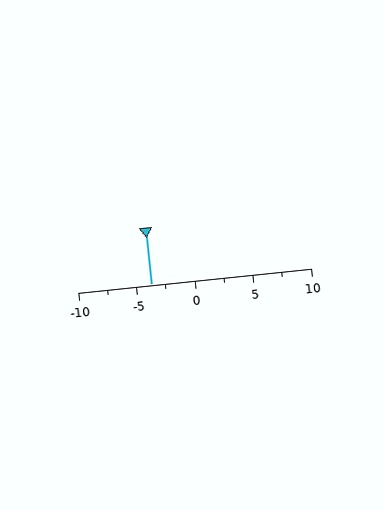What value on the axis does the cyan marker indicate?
The marker indicates approximately -3.8.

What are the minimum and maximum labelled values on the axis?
The axis runs from -10 to 10.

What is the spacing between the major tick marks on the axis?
The major ticks are spaced 5 apart.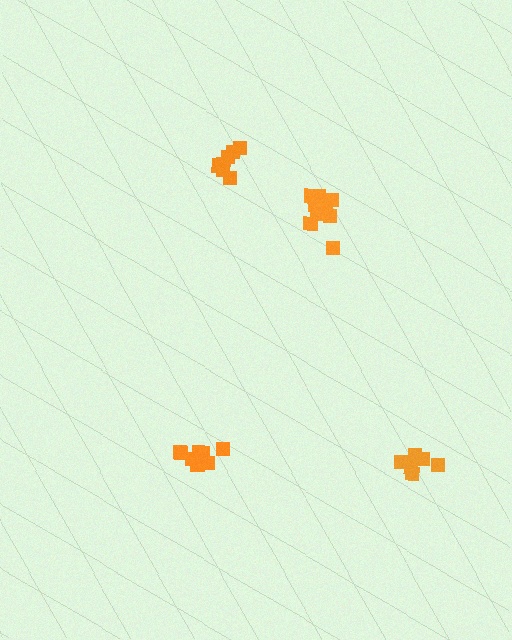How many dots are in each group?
Group 1: 7 dots, Group 2: 7 dots, Group 3: 11 dots, Group 4: 8 dots (33 total).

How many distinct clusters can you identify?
There are 4 distinct clusters.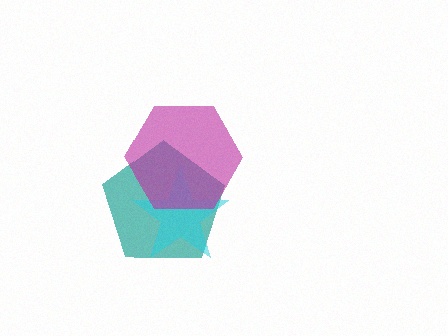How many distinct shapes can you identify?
There are 3 distinct shapes: a teal pentagon, a cyan star, a magenta hexagon.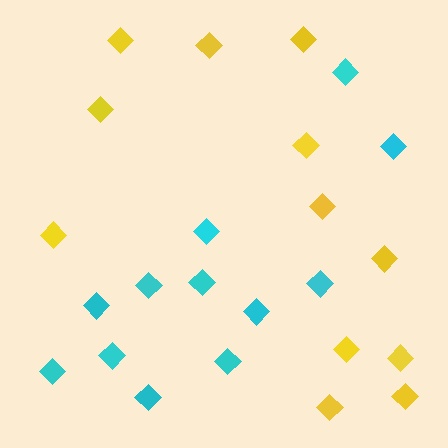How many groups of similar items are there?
There are 2 groups: one group of yellow diamonds (12) and one group of cyan diamonds (12).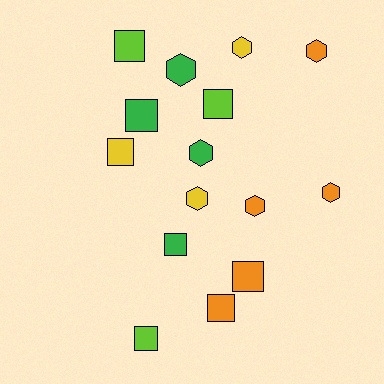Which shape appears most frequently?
Square, with 8 objects.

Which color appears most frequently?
Orange, with 5 objects.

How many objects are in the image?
There are 15 objects.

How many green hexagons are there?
There are 2 green hexagons.